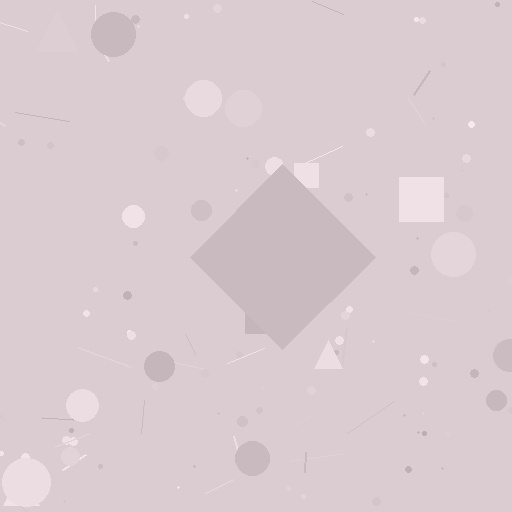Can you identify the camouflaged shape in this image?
The camouflaged shape is a diamond.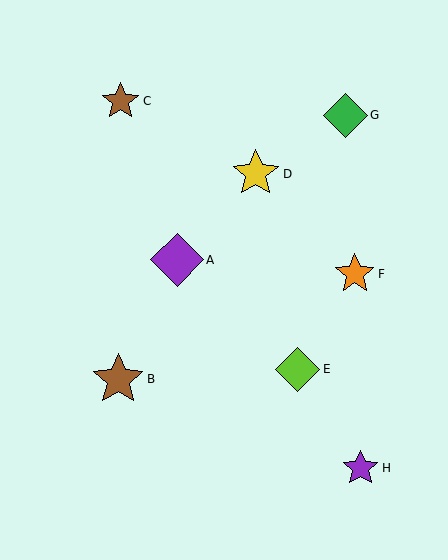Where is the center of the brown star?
The center of the brown star is at (121, 101).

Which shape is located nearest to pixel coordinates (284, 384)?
The lime diamond (labeled E) at (298, 369) is nearest to that location.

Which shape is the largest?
The purple diamond (labeled A) is the largest.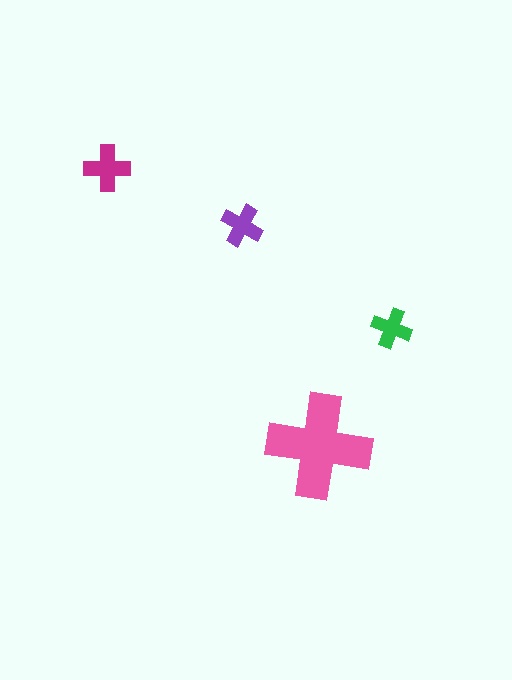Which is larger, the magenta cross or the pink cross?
The pink one.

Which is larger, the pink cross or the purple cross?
The pink one.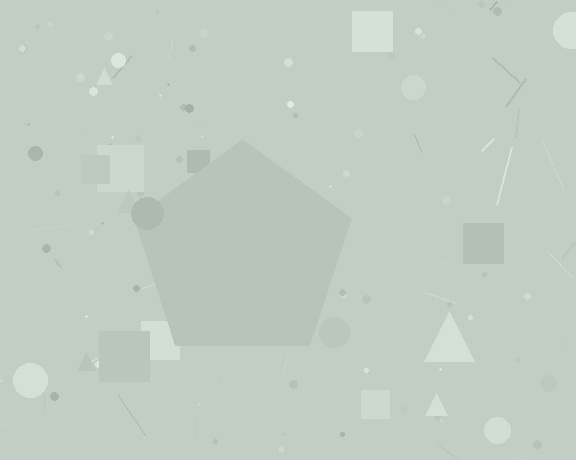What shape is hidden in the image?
A pentagon is hidden in the image.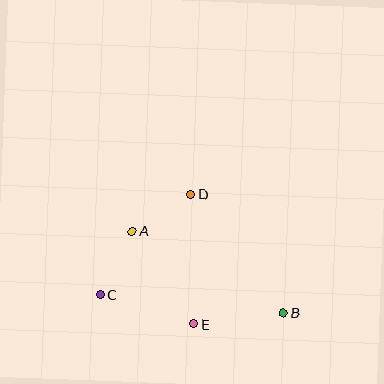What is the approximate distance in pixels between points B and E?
The distance between B and E is approximately 90 pixels.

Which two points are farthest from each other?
Points B and C are farthest from each other.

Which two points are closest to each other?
Points A and D are closest to each other.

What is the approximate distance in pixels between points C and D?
The distance between C and D is approximately 135 pixels.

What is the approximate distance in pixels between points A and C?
The distance between A and C is approximately 71 pixels.